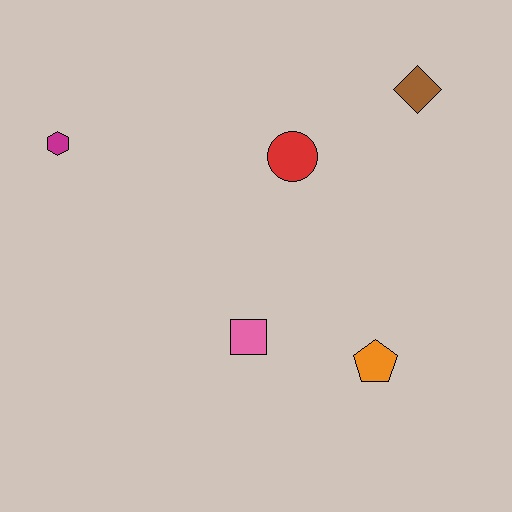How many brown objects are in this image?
There is 1 brown object.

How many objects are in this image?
There are 5 objects.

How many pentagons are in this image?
There is 1 pentagon.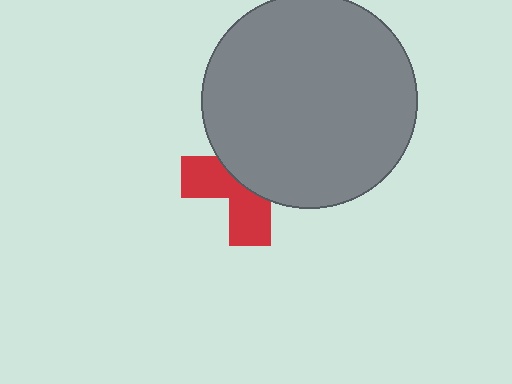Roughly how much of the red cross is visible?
A small part of it is visible (roughly 43%).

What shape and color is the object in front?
The object in front is a gray circle.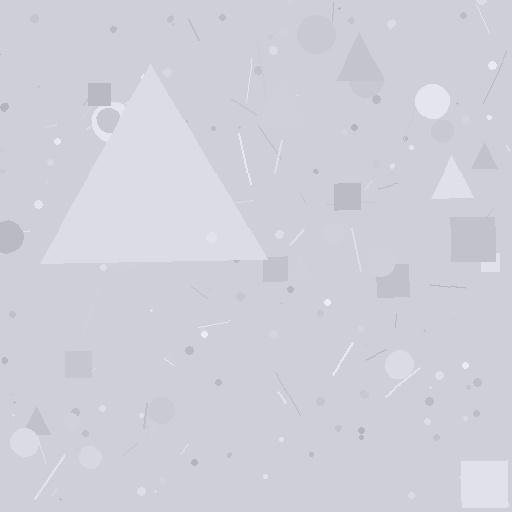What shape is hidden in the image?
A triangle is hidden in the image.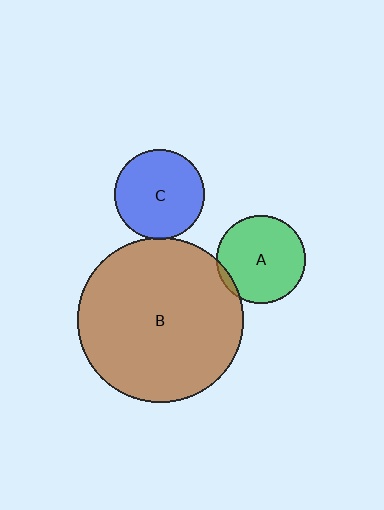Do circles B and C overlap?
Yes.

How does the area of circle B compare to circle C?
Approximately 3.4 times.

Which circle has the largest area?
Circle B (brown).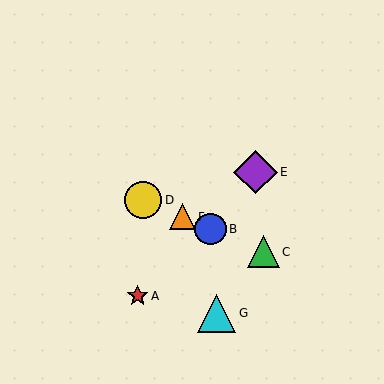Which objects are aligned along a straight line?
Objects B, C, D, F are aligned along a straight line.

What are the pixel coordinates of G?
Object G is at (217, 313).